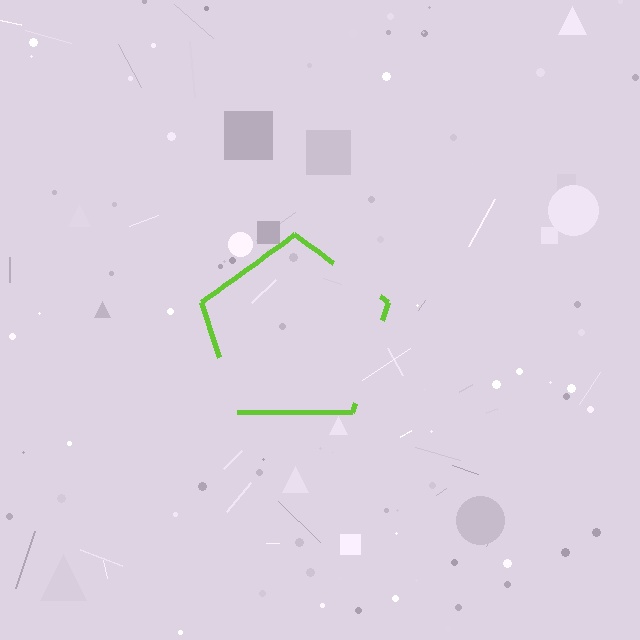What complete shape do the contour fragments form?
The contour fragments form a pentagon.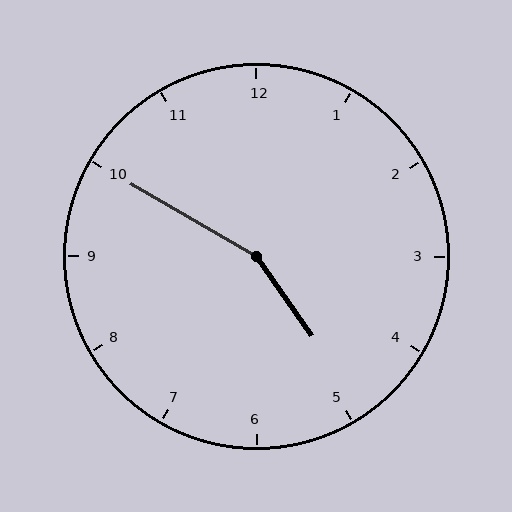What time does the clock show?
4:50.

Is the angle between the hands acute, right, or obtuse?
It is obtuse.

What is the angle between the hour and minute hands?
Approximately 155 degrees.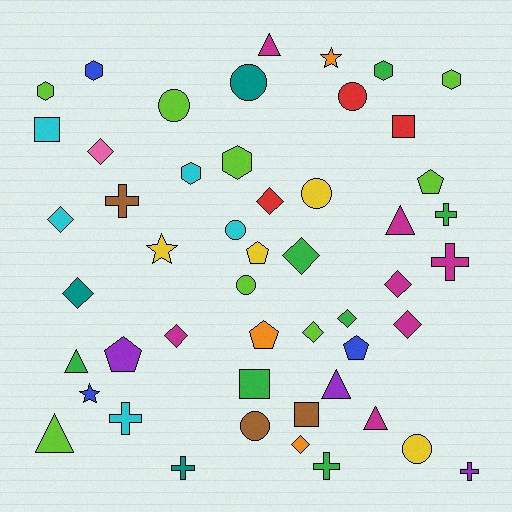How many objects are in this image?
There are 50 objects.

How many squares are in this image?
There are 4 squares.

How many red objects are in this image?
There are 3 red objects.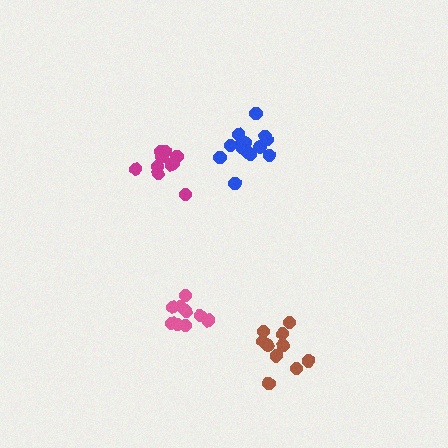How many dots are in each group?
Group 1: 10 dots, Group 2: 15 dots, Group 3: 10 dots, Group 4: 10 dots (45 total).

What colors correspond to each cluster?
The clusters are colored: brown, blue, pink, magenta.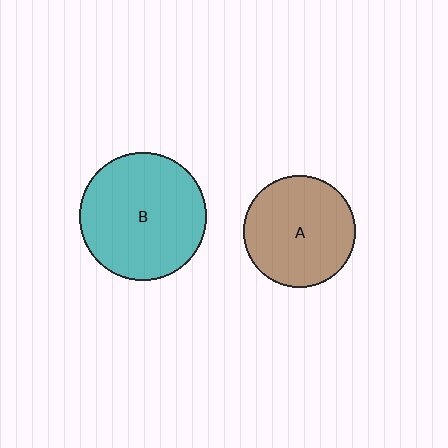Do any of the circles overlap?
No, none of the circles overlap.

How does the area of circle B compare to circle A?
Approximately 1.3 times.